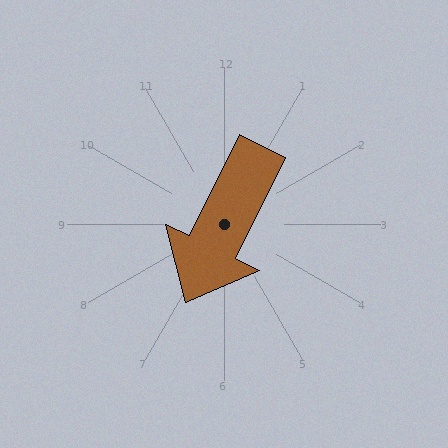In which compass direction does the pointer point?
Southwest.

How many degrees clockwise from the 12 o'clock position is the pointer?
Approximately 206 degrees.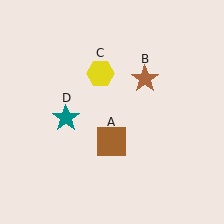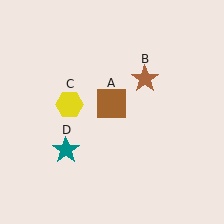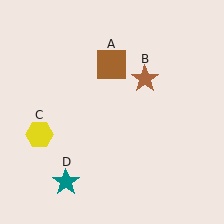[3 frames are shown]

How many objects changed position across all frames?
3 objects changed position: brown square (object A), yellow hexagon (object C), teal star (object D).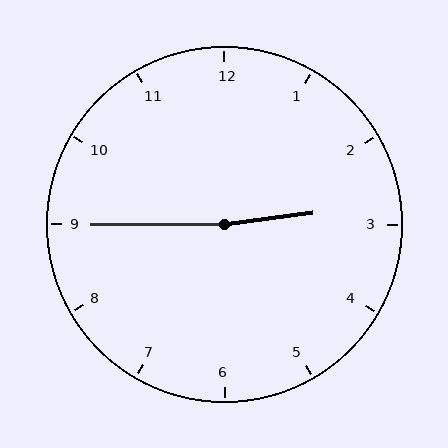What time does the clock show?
2:45.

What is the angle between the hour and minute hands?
Approximately 172 degrees.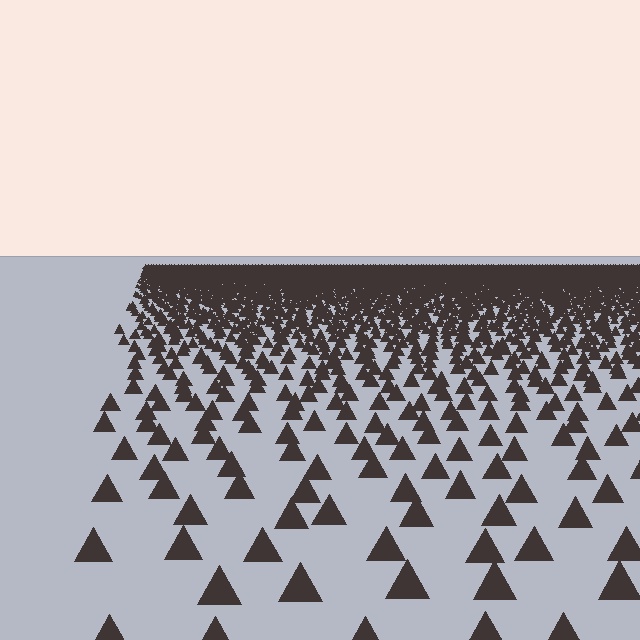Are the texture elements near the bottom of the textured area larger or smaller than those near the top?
Larger. Near the bottom, elements are closer to the viewer and appear at a bigger on-screen size.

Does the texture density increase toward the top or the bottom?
Density increases toward the top.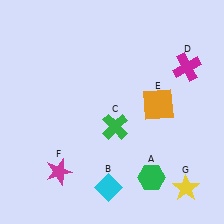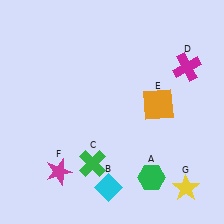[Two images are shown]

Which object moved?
The green cross (C) moved down.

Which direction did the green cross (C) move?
The green cross (C) moved down.